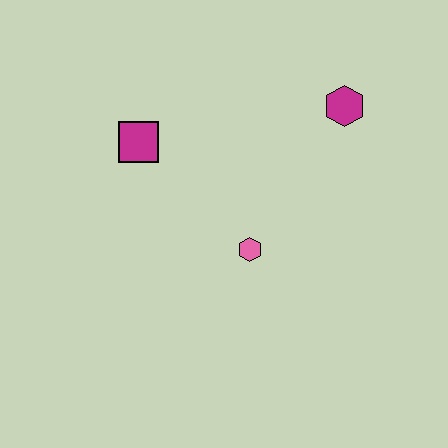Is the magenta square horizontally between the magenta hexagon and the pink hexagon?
No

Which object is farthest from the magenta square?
The magenta hexagon is farthest from the magenta square.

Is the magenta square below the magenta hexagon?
Yes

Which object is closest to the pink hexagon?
The magenta square is closest to the pink hexagon.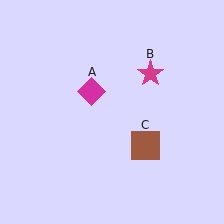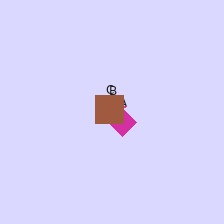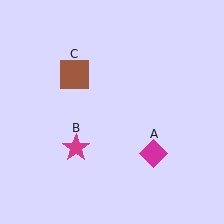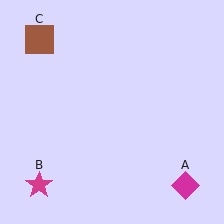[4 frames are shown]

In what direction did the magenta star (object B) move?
The magenta star (object B) moved down and to the left.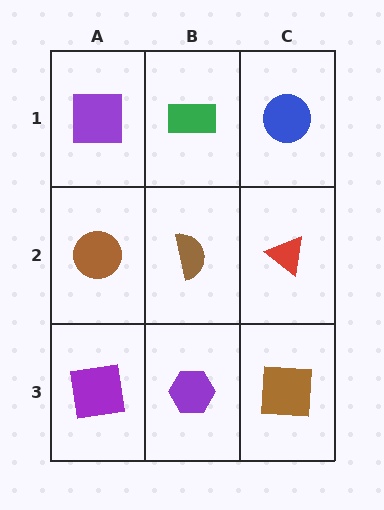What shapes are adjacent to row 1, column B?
A brown semicircle (row 2, column B), a purple square (row 1, column A), a blue circle (row 1, column C).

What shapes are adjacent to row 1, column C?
A red triangle (row 2, column C), a green rectangle (row 1, column B).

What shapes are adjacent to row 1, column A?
A brown circle (row 2, column A), a green rectangle (row 1, column B).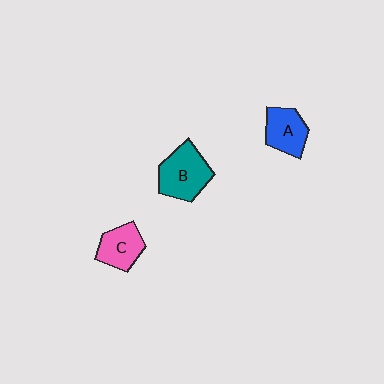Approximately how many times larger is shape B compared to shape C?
Approximately 1.3 times.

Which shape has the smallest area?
Shape C (pink).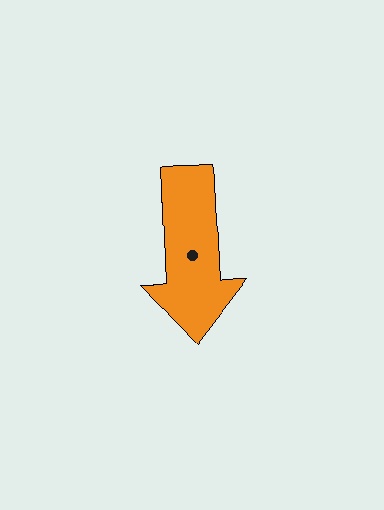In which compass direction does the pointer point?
South.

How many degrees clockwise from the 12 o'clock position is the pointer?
Approximately 177 degrees.